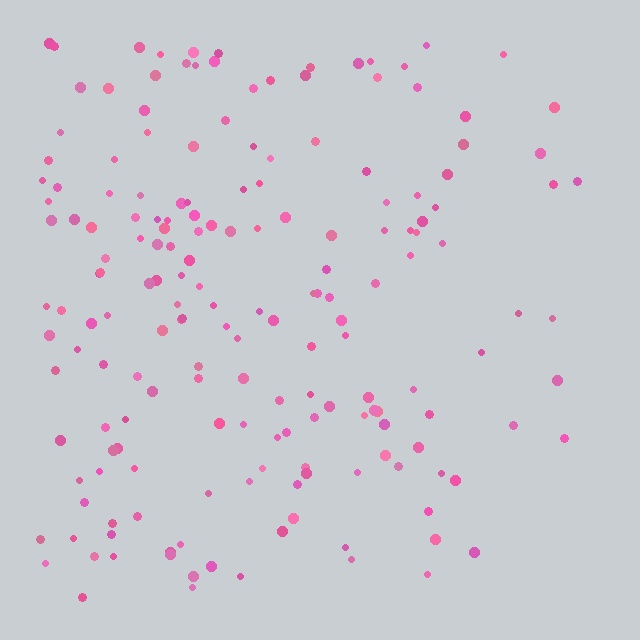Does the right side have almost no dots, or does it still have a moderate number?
Still a moderate number, just noticeably fewer than the left.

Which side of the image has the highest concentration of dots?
The left.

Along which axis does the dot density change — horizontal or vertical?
Horizontal.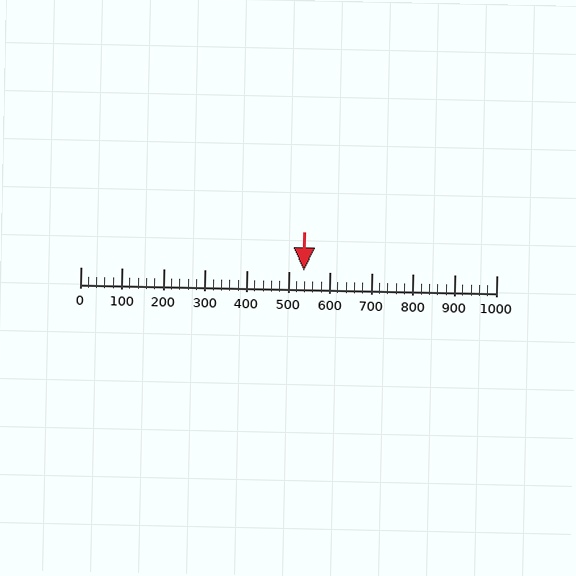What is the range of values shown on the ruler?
The ruler shows values from 0 to 1000.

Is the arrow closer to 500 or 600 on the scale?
The arrow is closer to 500.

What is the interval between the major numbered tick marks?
The major tick marks are spaced 100 units apart.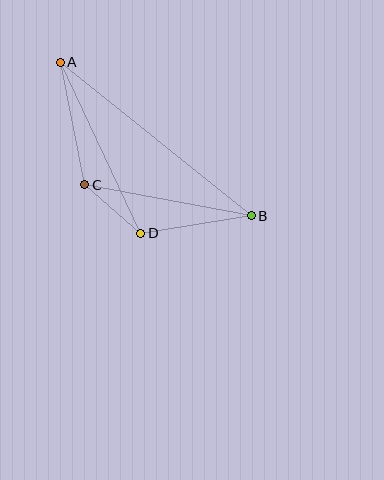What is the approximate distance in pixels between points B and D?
The distance between B and D is approximately 112 pixels.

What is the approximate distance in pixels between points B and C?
The distance between B and C is approximately 169 pixels.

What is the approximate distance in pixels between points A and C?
The distance between A and C is approximately 125 pixels.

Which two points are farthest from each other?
Points A and B are farthest from each other.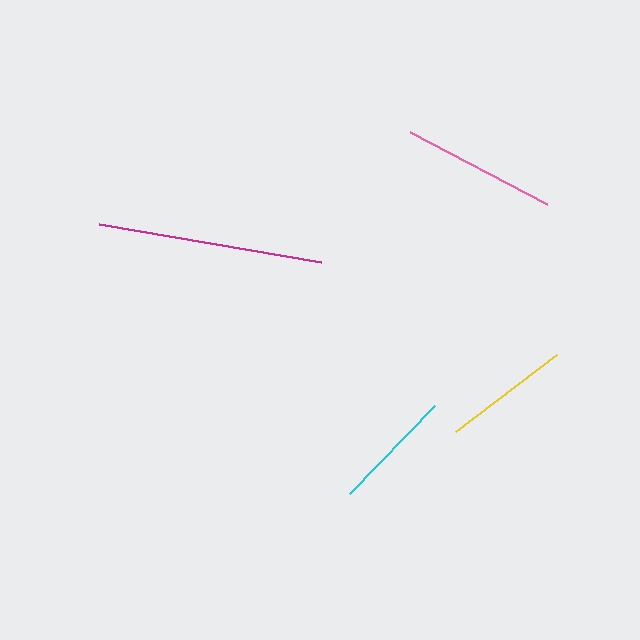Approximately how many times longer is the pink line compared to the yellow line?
The pink line is approximately 1.2 times the length of the yellow line.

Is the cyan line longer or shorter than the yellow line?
The yellow line is longer than the cyan line.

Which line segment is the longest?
The magenta line is the longest at approximately 225 pixels.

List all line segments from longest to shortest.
From longest to shortest: magenta, pink, yellow, cyan.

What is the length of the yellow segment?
The yellow segment is approximately 127 pixels long.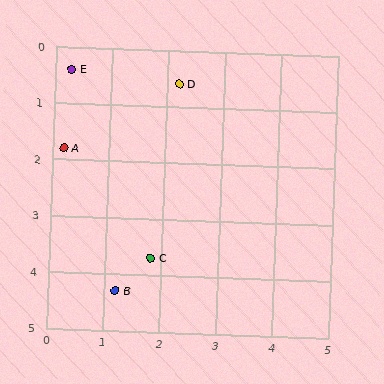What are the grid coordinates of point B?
Point B is at approximately (1.2, 4.3).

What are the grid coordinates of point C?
Point C is at approximately (1.8, 3.7).